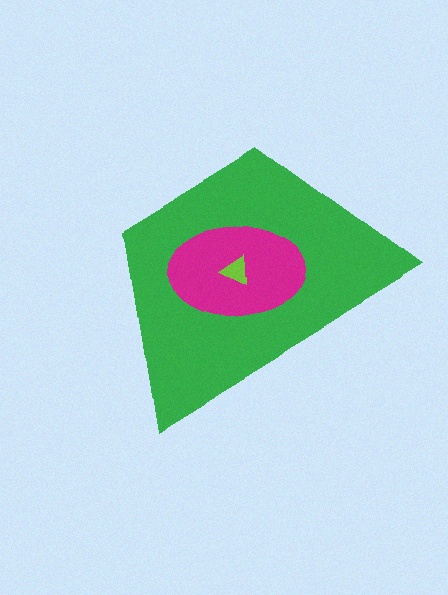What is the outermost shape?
The green trapezoid.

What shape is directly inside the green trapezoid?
The magenta ellipse.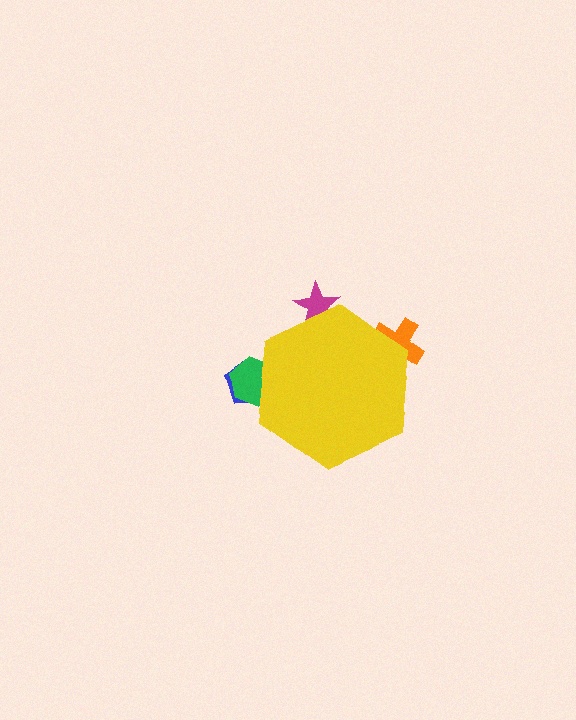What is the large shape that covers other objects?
A yellow hexagon.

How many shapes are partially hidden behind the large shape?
4 shapes are partially hidden.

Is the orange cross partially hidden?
Yes, the orange cross is partially hidden behind the yellow hexagon.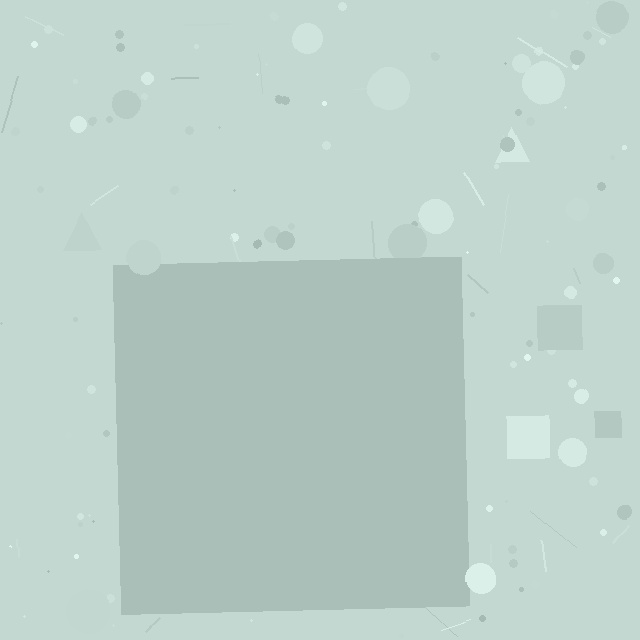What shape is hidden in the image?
A square is hidden in the image.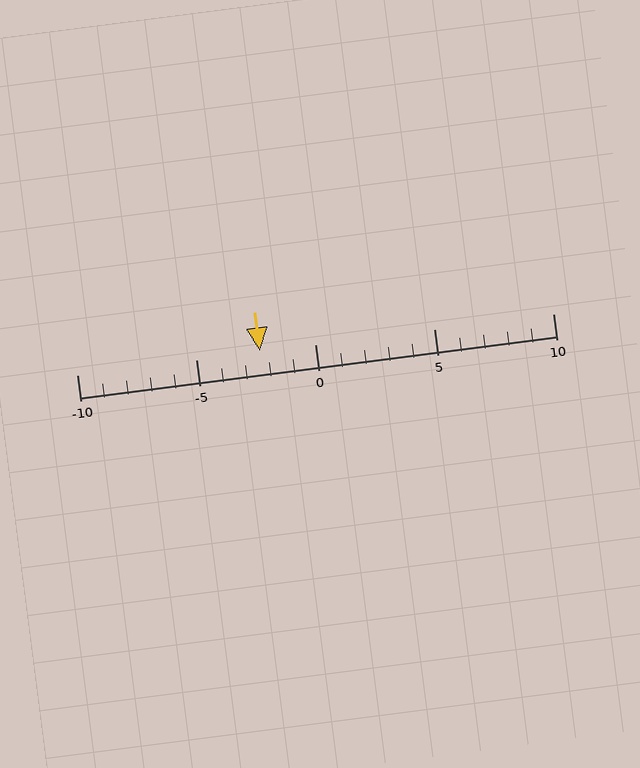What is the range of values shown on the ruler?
The ruler shows values from -10 to 10.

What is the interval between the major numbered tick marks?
The major tick marks are spaced 5 units apart.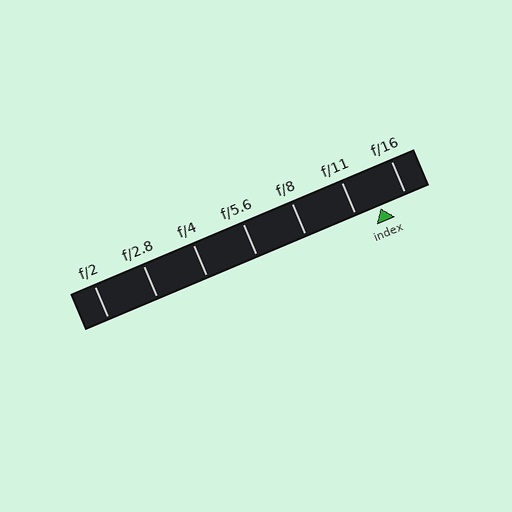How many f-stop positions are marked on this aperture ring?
There are 7 f-stop positions marked.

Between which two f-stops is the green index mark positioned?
The index mark is between f/11 and f/16.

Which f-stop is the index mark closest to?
The index mark is closest to f/11.